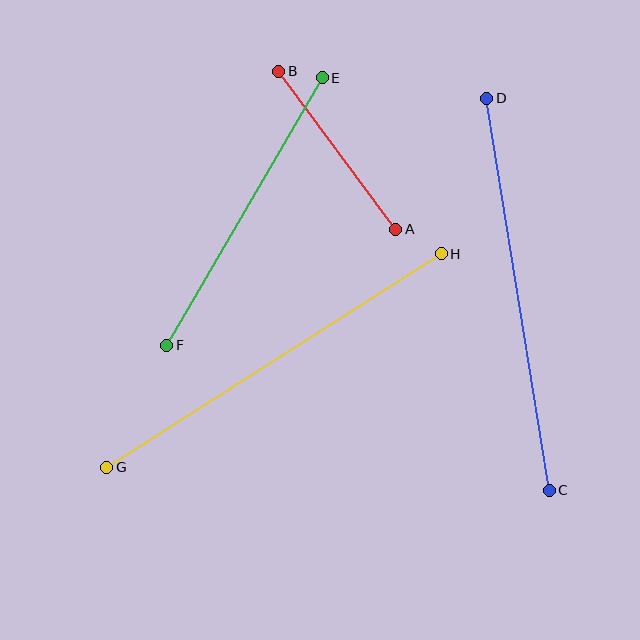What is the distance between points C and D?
The distance is approximately 397 pixels.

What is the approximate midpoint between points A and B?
The midpoint is at approximately (337, 150) pixels.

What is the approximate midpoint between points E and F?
The midpoint is at approximately (244, 212) pixels.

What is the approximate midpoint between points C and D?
The midpoint is at approximately (518, 294) pixels.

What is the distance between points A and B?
The distance is approximately 197 pixels.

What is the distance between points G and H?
The distance is approximately 397 pixels.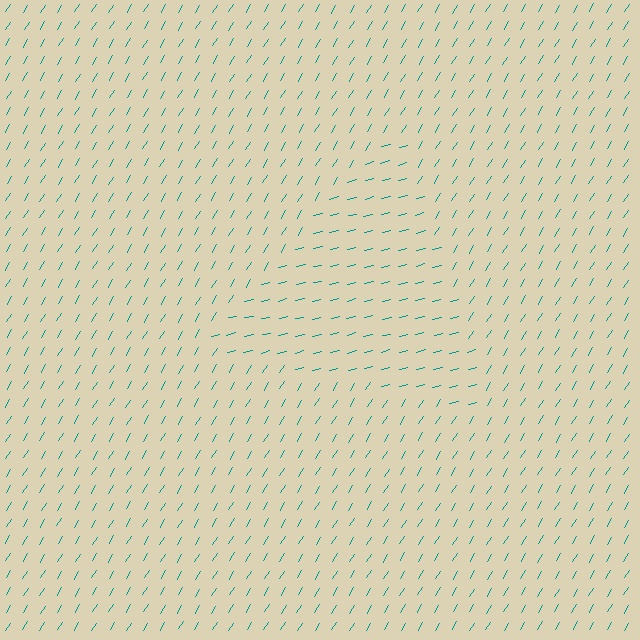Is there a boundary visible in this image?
Yes, there is a texture boundary formed by a change in line orientation.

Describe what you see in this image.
The image is filled with small teal line segments. A triangle region in the image has lines oriented differently from the surrounding lines, creating a visible texture boundary.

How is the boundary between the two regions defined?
The boundary is defined purely by a change in line orientation (approximately 45 degrees difference). All lines are the same color and thickness.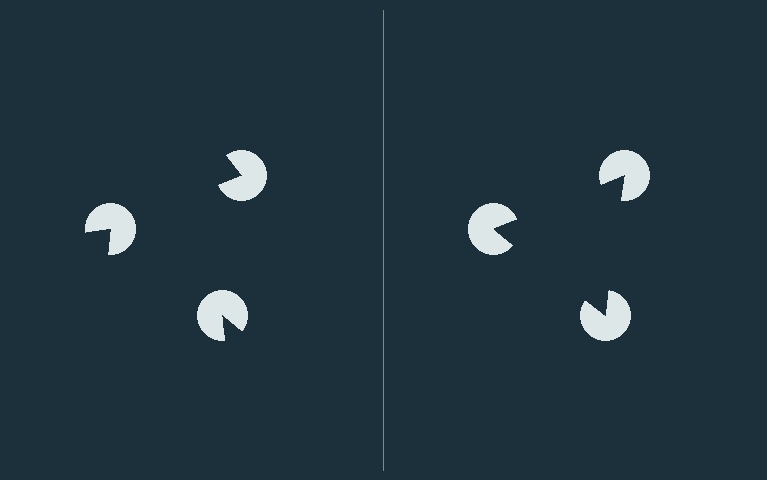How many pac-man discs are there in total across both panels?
6 — 3 on each side.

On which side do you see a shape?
An illusory triangle appears on the right side. On the left side the wedge cuts are rotated, so no coherent shape forms.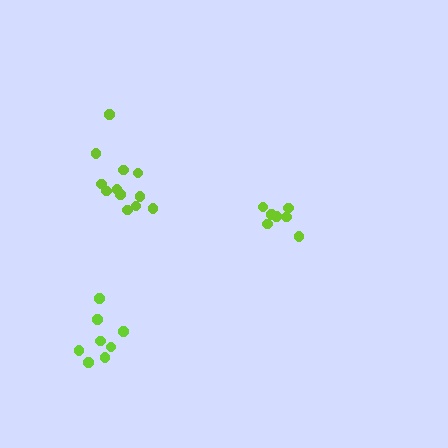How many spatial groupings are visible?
There are 3 spatial groupings.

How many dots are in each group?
Group 1: 8 dots, Group 2: 12 dots, Group 3: 7 dots (27 total).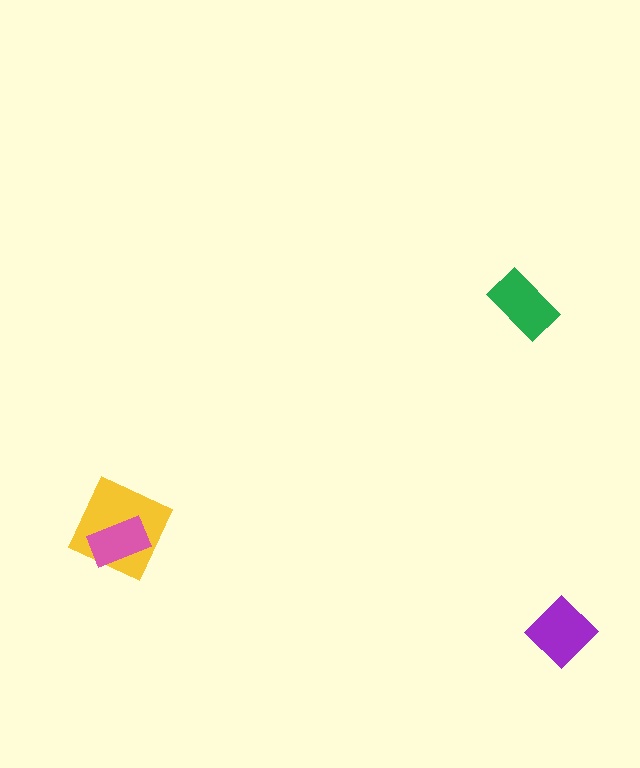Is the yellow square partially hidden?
Yes, it is partially covered by another shape.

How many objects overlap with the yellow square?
1 object overlaps with the yellow square.